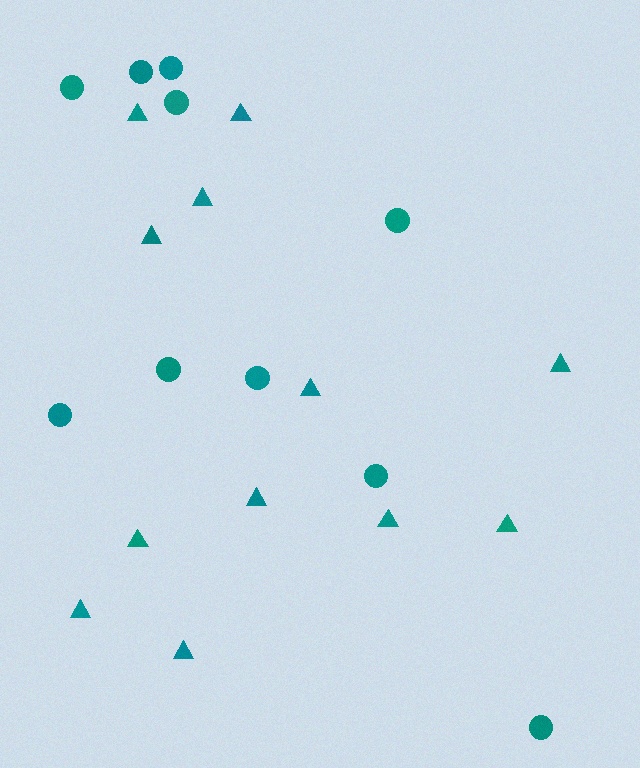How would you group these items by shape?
There are 2 groups: one group of triangles (12) and one group of circles (10).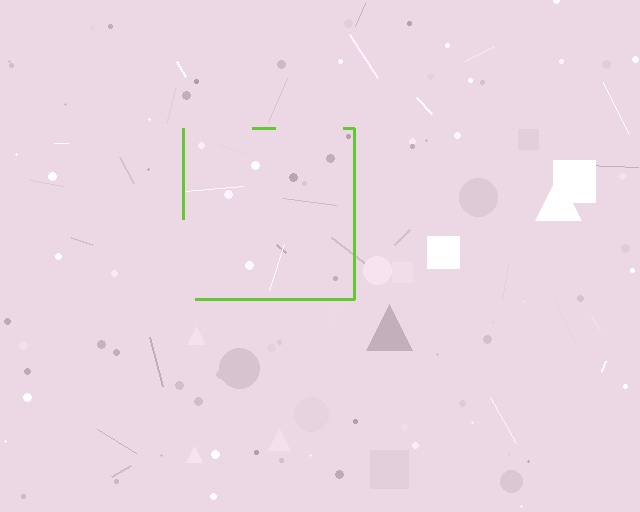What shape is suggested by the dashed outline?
The dashed outline suggests a square.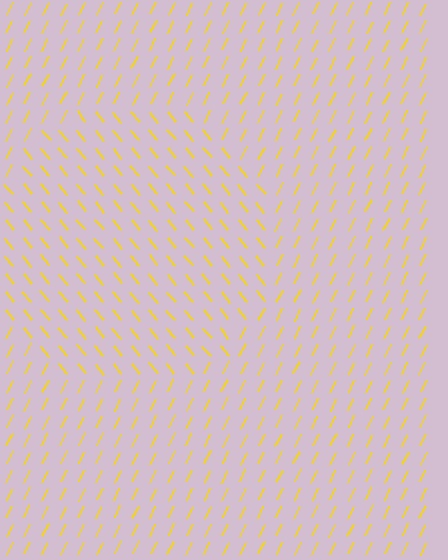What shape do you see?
I see a circle.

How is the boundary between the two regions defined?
The boundary is defined purely by a change in line orientation (approximately 66 degrees difference). All lines are the same color and thickness.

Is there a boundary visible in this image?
Yes, there is a texture boundary formed by a change in line orientation.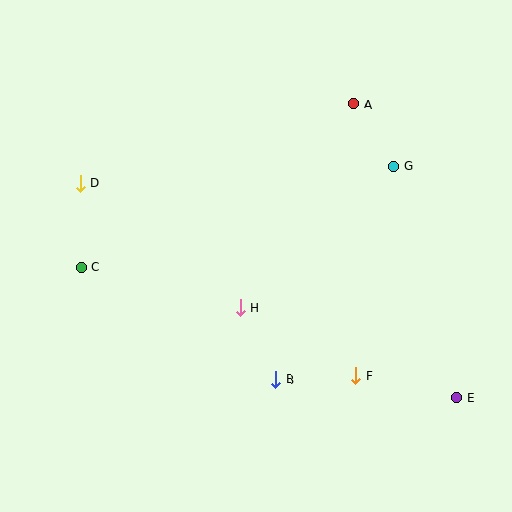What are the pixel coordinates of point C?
Point C is at (81, 267).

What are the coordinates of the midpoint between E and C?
The midpoint between E and C is at (269, 332).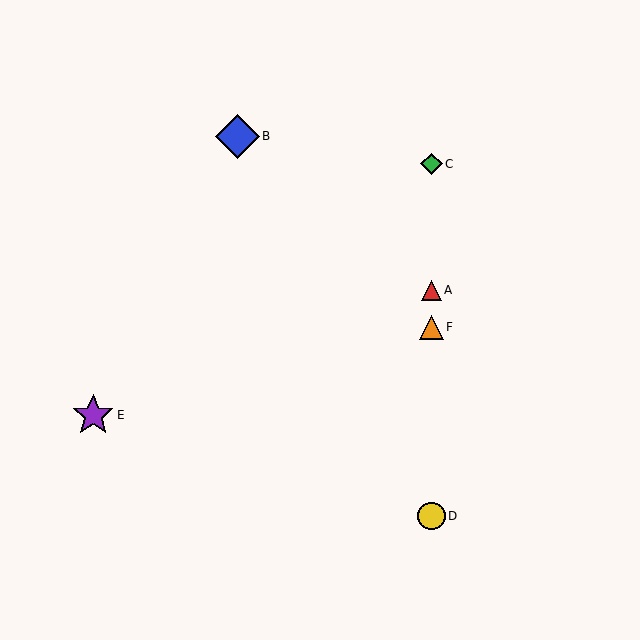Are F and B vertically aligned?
No, F is at x≈431 and B is at x≈237.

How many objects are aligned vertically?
4 objects (A, C, D, F) are aligned vertically.